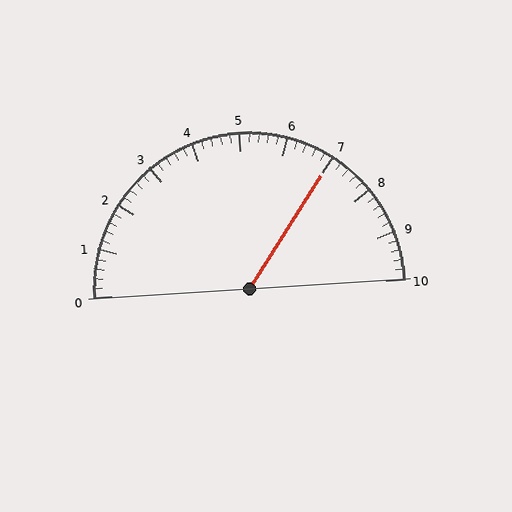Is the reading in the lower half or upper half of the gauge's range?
The reading is in the upper half of the range (0 to 10).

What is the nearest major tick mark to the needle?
The nearest major tick mark is 7.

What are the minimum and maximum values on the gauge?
The gauge ranges from 0 to 10.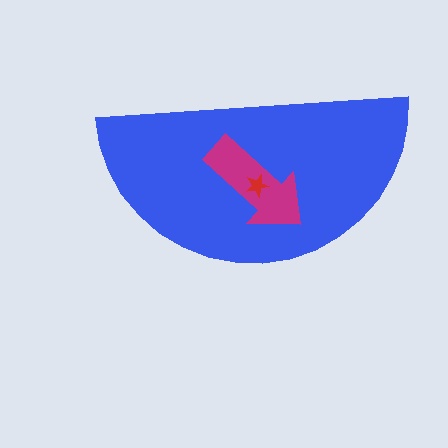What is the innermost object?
The red star.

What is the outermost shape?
The blue semicircle.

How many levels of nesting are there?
3.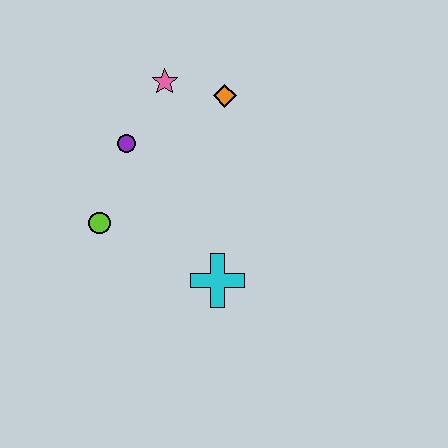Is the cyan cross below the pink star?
Yes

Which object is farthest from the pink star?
The cyan cross is farthest from the pink star.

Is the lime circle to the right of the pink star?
No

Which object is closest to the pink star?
The orange diamond is closest to the pink star.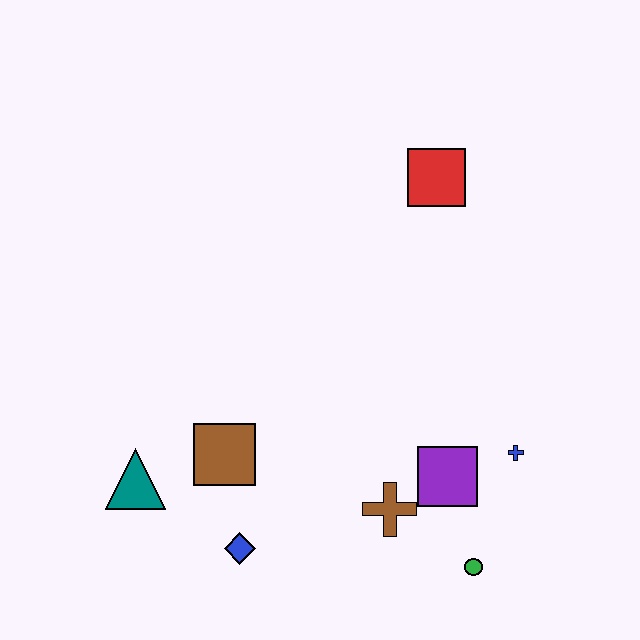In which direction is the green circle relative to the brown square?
The green circle is to the right of the brown square.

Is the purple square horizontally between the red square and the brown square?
No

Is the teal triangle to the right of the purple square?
No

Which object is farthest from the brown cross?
The red square is farthest from the brown cross.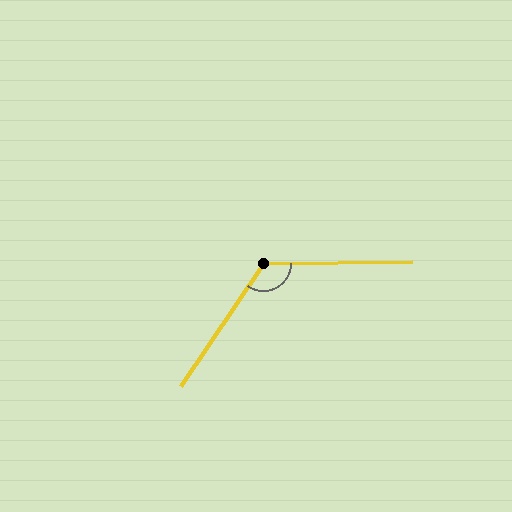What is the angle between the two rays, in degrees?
Approximately 125 degrees.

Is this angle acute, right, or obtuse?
It is obtuse.